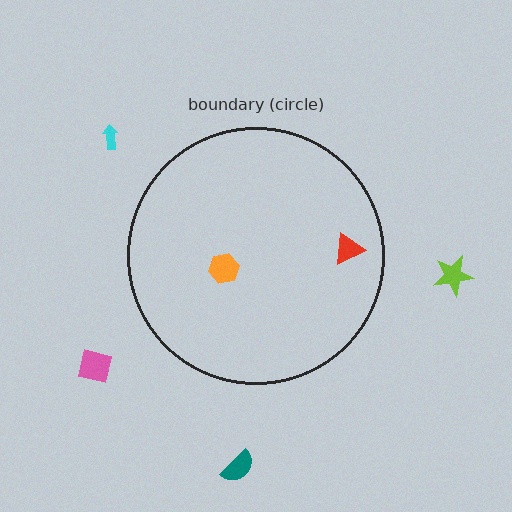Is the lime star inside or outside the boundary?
Outside.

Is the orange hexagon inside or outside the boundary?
Inside.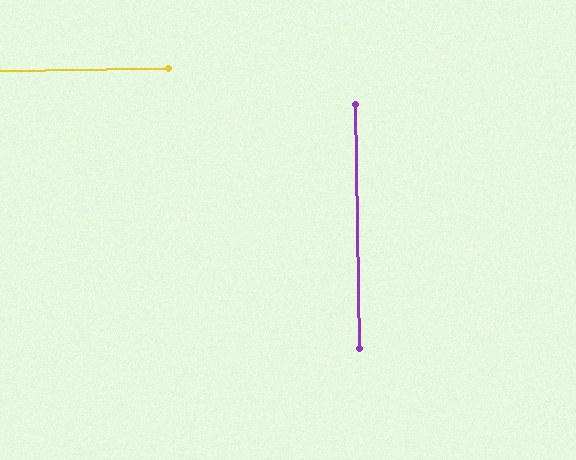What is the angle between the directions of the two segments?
Approximately 90 degrees.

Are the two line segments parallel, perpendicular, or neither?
Perpendicular — they meet at approximately 90°.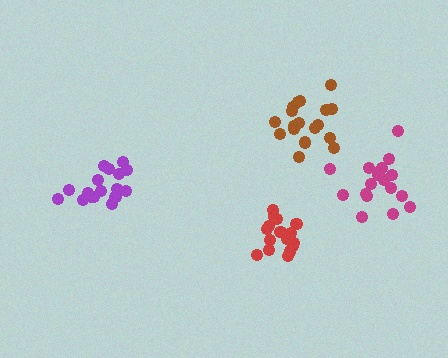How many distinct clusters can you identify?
There are 4 distinct clusters.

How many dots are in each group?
Group 1: 18 dots, Group 2: 18 dots, Group 3: 16 dots, Group 4: 18 dots (70 total).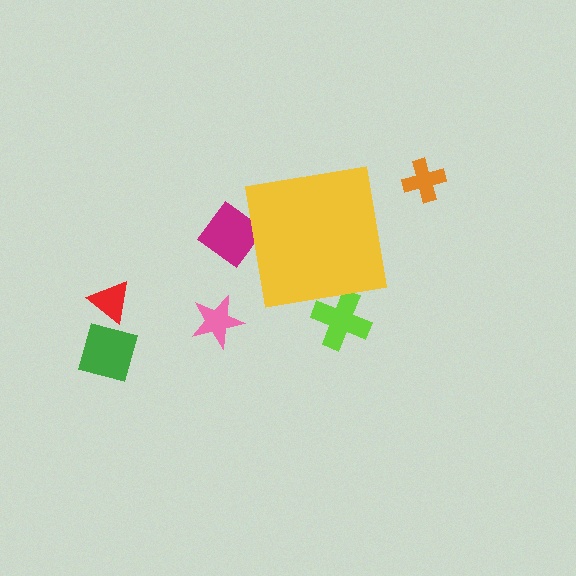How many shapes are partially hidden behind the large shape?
2 shapes are partially hidden.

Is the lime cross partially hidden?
Yes, the lime cross is partially hidden behind the yellow square.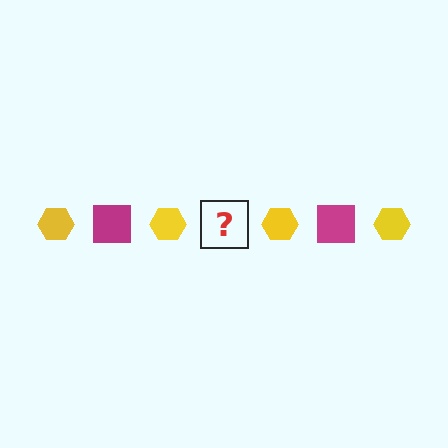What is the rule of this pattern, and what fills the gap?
The rule is that the pattern alternates between yellow hexagon and magenta square. The gap should be filled with a magenta square.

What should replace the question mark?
The question mark should be replaced with a magenta square.